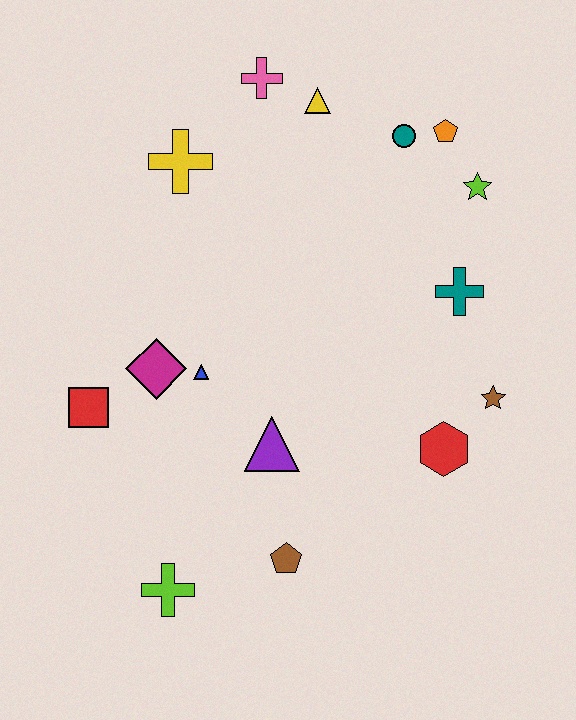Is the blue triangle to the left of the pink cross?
Yes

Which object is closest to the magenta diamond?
The blue triangle is closest to the magenta diamond.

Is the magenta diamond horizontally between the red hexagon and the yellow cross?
No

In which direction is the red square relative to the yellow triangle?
The red square is below the yellow triangle.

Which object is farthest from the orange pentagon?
The lime cross is farthest from the orange pentagon.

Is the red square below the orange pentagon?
Yes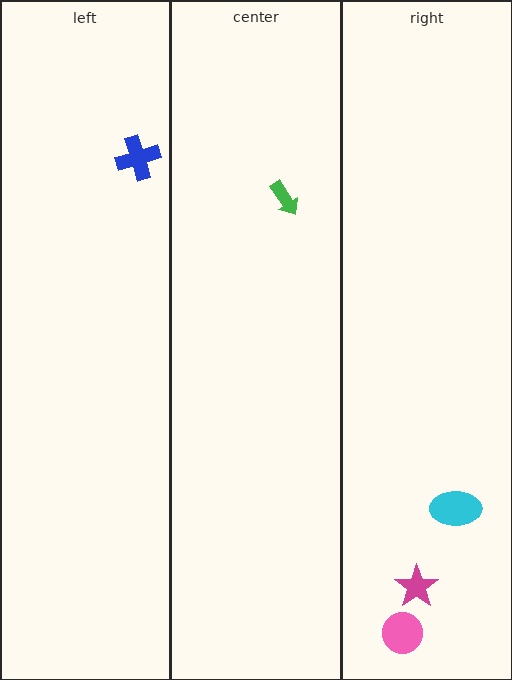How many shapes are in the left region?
1.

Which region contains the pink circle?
The right region.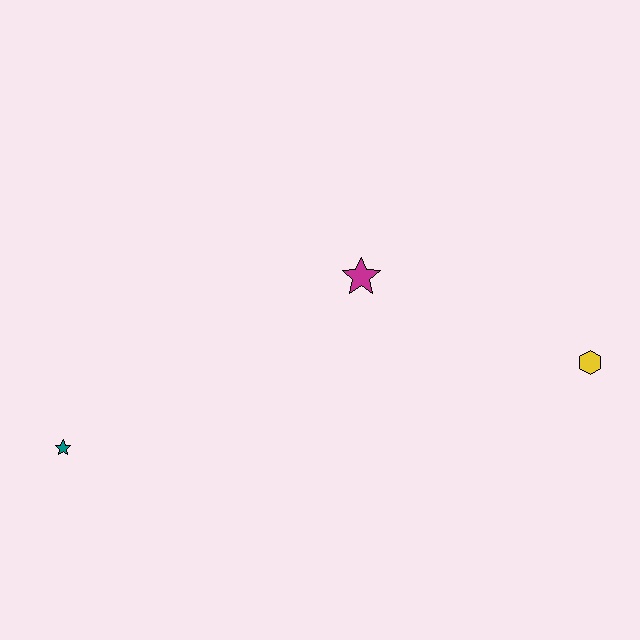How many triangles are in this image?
There are no triangles.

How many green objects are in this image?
There are no green objects.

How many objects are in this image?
There are 3 objects.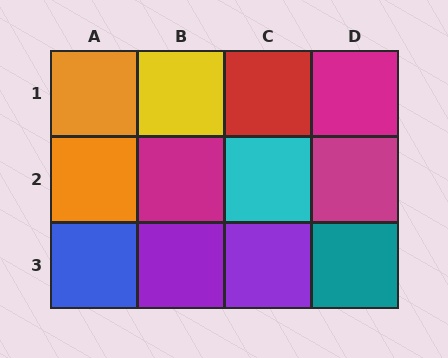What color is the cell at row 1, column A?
Orange.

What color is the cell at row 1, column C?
Red.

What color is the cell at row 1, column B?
Yellow.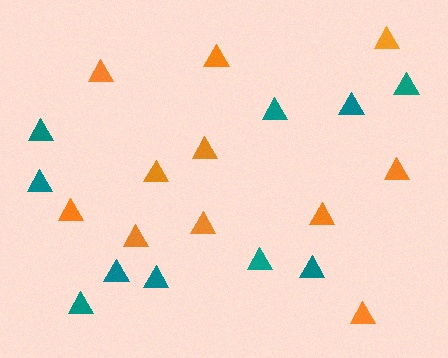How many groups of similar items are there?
There are 2 groups: one group of orange triangles (11) and one group of teal triangles (10).